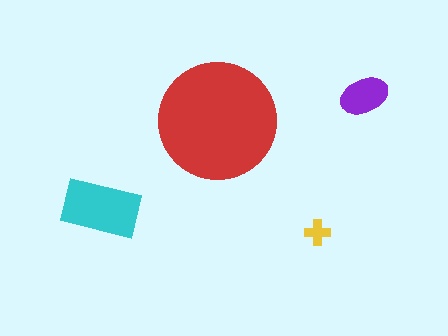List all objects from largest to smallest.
The red circle, the cyan rectangle, the purple ellipse, the yellow cross.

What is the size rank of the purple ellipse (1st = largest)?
3rd.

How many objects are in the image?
There are 4 objects in the image.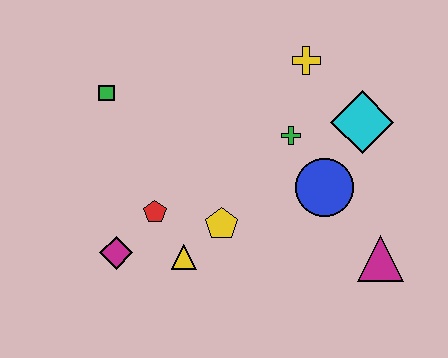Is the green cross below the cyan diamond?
Yes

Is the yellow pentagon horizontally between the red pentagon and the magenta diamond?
No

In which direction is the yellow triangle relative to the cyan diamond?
The yellow triangle is to the left of the cyan diamond.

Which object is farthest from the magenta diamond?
The cyan diamond is farthest from the magenta diamond.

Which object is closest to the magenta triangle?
The blue circle is closest to the magenta triangle.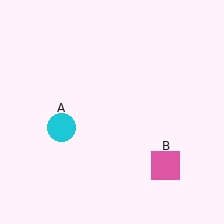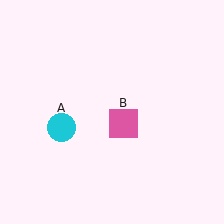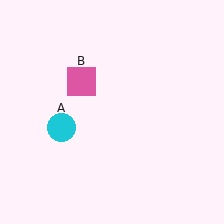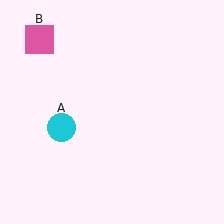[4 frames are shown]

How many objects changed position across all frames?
1 object changed position: pink square (object B).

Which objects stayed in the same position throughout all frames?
Cyan circle (object A) remained stationary.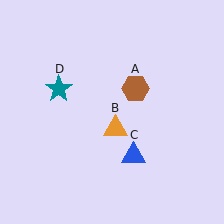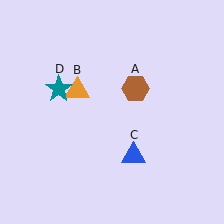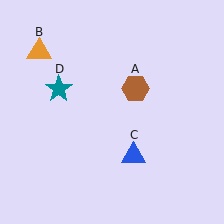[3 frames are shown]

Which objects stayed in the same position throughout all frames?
Brown hexagon (object A) and blue triangle (object C) and teal star (object D) remained stationary.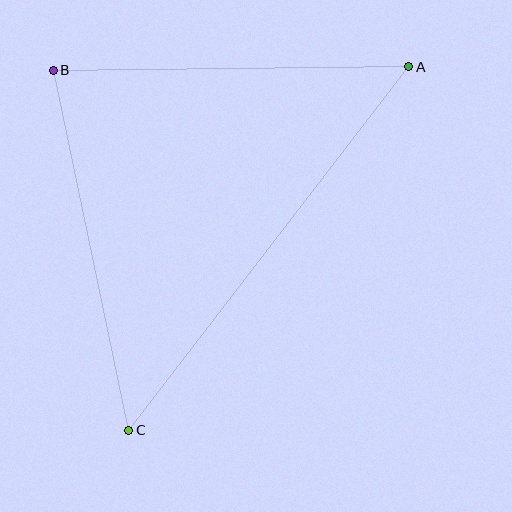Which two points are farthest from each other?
Points A and C are farthest from each other.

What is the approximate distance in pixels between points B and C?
The distance between B and C is approximately 368 pixels.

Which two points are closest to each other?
Points A and B are closest to each other.